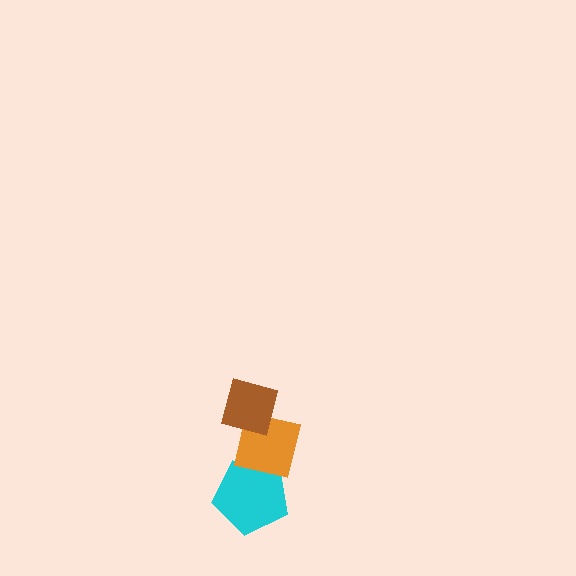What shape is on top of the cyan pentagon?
The orange square is on top of the cyan pentagon.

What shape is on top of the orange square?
The brown square is on top of the orange square.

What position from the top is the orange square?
The orange square is 2nd from the top.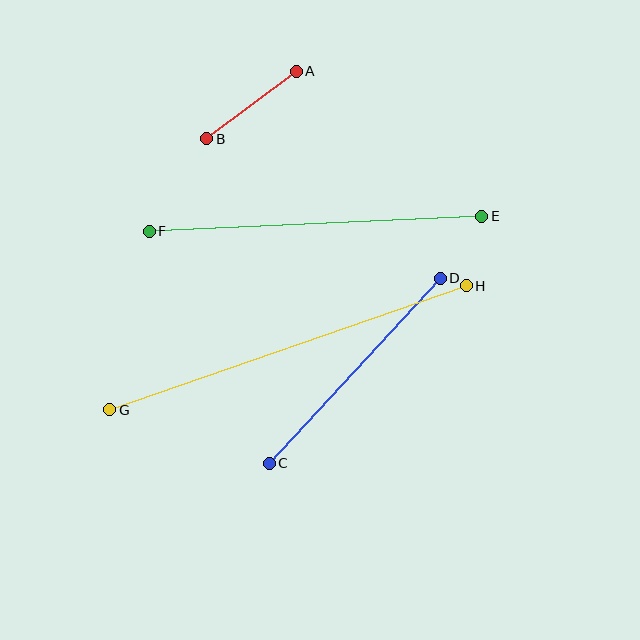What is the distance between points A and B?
The distance is approximately 112 pixels.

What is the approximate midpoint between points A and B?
The midpoint is at approximately (251, 105) pixels.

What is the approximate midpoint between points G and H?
The midpoint is at approximately (288, 348) pixels.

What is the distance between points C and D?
The distance is approximately 252 pixels.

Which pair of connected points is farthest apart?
Points G and H are farthest apart.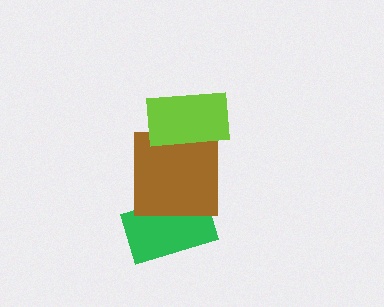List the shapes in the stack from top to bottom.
From top to bottom: the lime rectangle, the brown square, the green rectangle.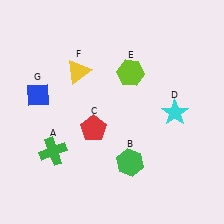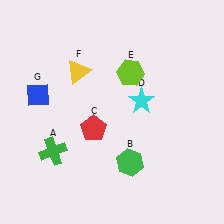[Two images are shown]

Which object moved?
The cyan star (D) moved left.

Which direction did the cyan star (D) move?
The cyan star (D) moved left.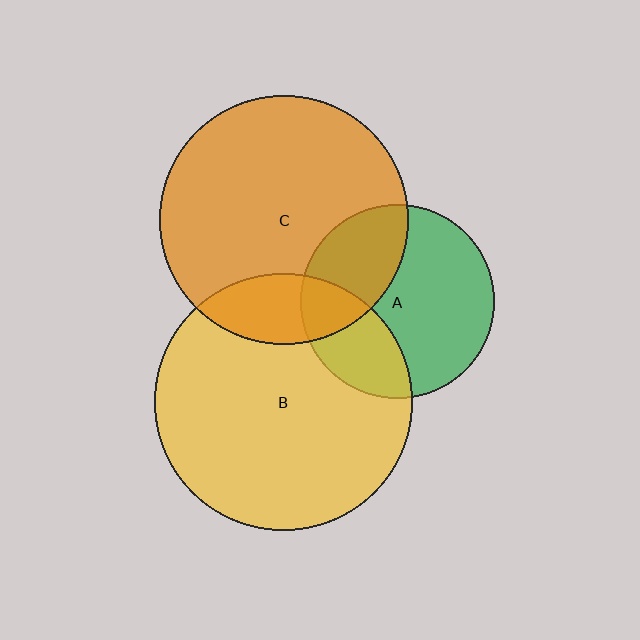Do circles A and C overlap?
Yes.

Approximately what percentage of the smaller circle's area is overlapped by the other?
Approximately 35%.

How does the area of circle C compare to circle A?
Approximately 1.7 times.